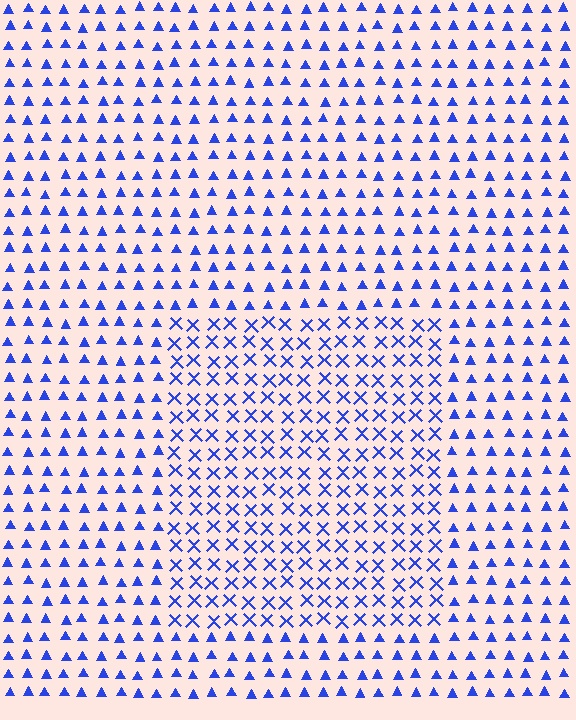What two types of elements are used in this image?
The image uses X marks inside the rectangle region and triangles outside it.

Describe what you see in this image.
The image is filled with small blue elements arranged in a uniform grid. A rectangle-shaped region contains X marks, while the surrounding area contains triangles. The boundary is defined purely by the change in element shape.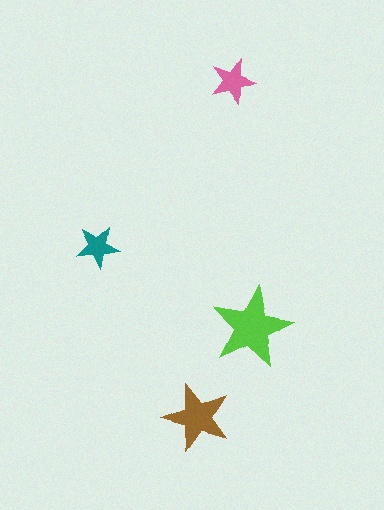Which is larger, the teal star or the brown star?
The brown one.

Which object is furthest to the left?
The teal star is leftmost.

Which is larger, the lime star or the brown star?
The lime one.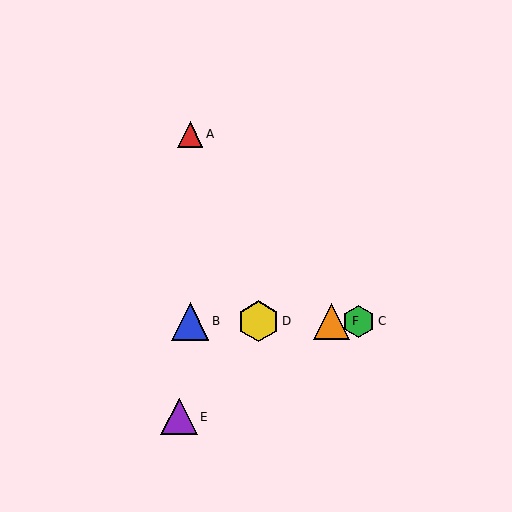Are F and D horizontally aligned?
Yes, both are at y≈321.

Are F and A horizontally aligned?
No, F is at y≈321 and A is at y≈134.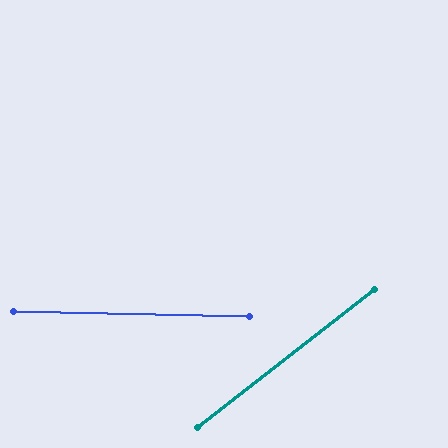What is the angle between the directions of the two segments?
Approximately 39 degrees.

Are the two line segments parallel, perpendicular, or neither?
Neither parallel nor perpendicular — they differ by about 39°.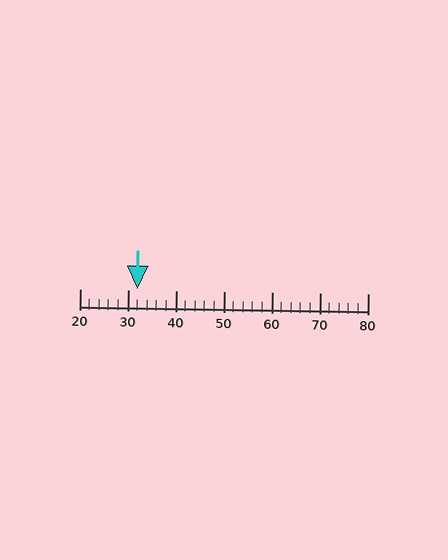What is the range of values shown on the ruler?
The ruler shows values from 20 to 80.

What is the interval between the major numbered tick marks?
The major tick marks are spaced 10 units apart.